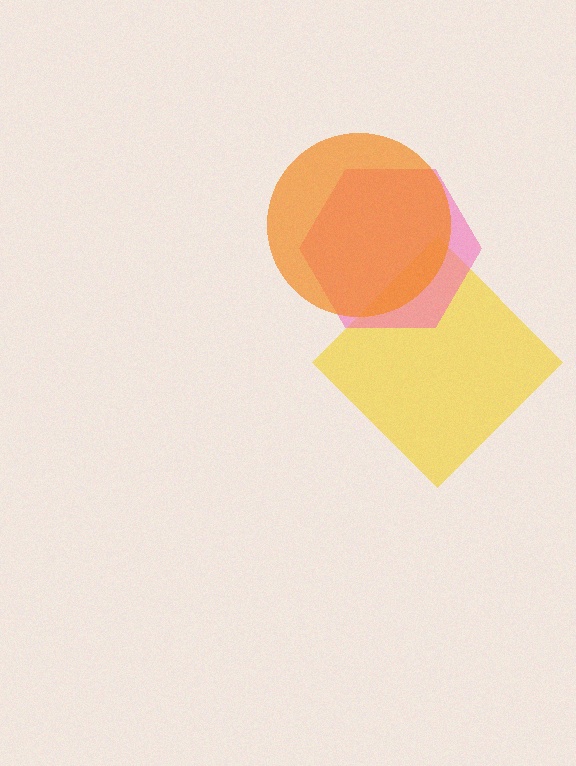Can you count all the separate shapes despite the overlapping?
Yes, there are 3 separate shapes.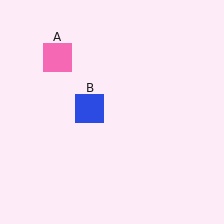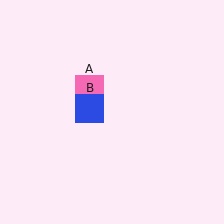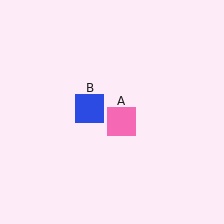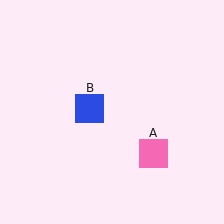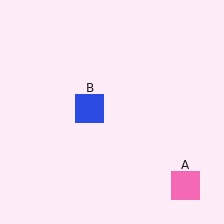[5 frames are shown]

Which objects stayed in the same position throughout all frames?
Blue square (object B) remained stationary.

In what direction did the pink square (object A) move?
The pink square (object A) moved down and to the right.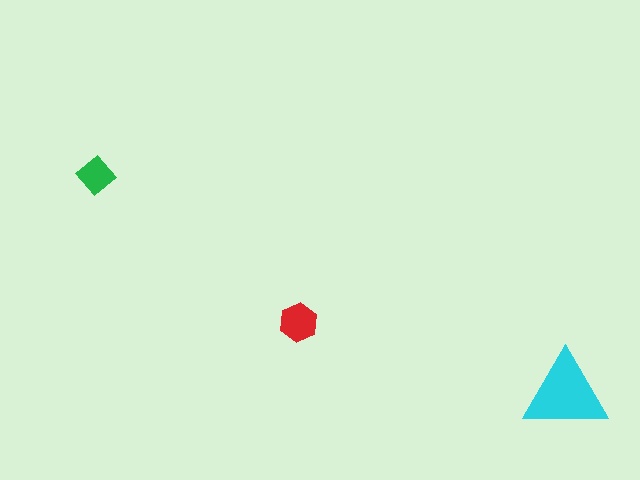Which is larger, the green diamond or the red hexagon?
The red hexagon.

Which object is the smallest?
The green diamond.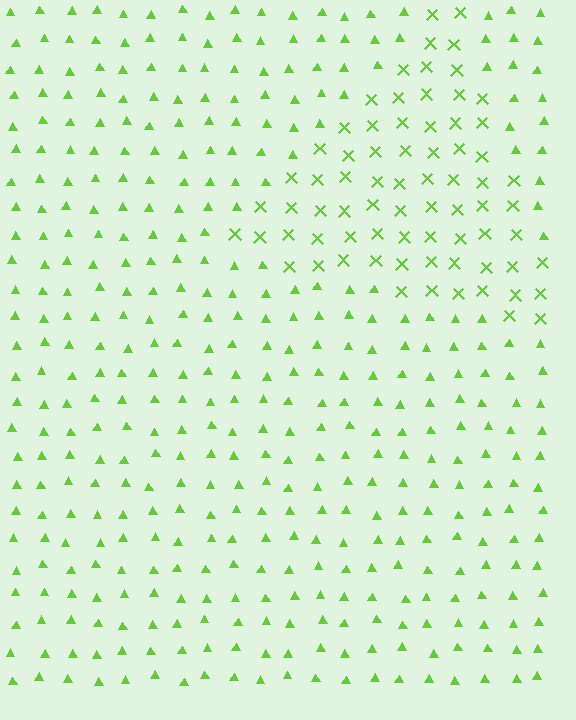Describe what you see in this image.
The image is filled with small lime elements arranged in a uniform grid. A triangle-shaped region contains X marks, while the surrounding area contains triangles. The boundary is defined purely by the change in element shape.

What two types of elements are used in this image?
The image uses X marks inside the triangle region and triangles outside it.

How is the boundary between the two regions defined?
The boundary is defined by a change in element shape: X marks inside vs. triangles outside. All elements share the same color and spacing.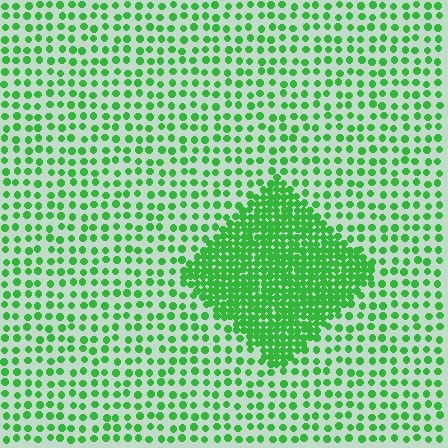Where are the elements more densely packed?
The elements are more densely packed inside the diamond boundary.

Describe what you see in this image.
The image contains small green elements arranged at two different densities. A diamond-shaped region is visible where the elements are more densely packed than the surrounding area.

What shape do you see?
I see a diamond.